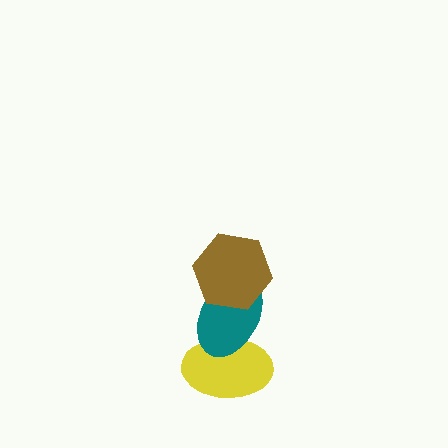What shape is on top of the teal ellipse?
The brown hexagon is on top of the teal ellipse.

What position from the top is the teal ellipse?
The teal ellipse is 2nd from the top.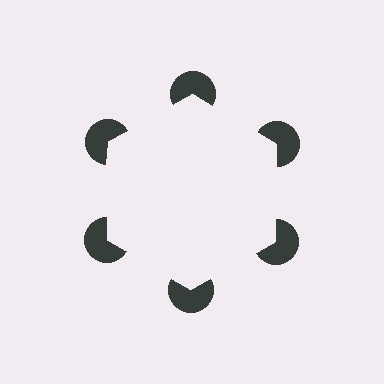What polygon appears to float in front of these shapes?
An illusory hexagon — its edges are inferred from the aligned wedge cuts in the pac-man discs, not physically drawn.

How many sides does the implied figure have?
6 sides.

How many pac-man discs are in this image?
There are 6 — one at each vertex of the illusory hexagon.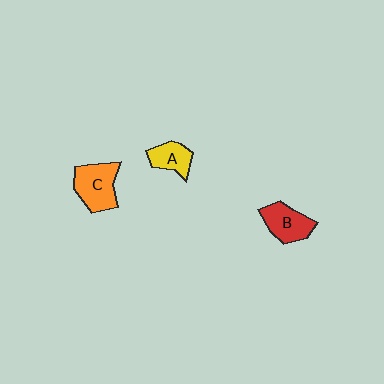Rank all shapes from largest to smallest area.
From largest to smallest: C (orange), B (red), A (yellow).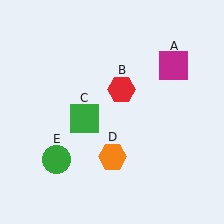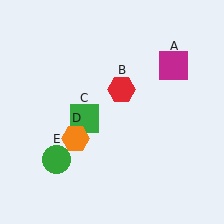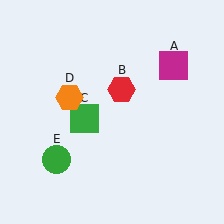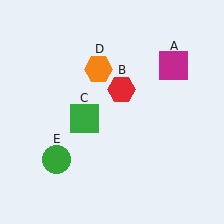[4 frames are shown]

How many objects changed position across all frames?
1 object changed position: orange hexagon (object D).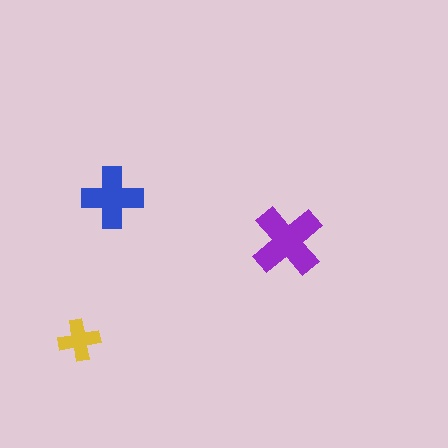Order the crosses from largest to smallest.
the purple one, the blue one, the yellow one.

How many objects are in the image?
There are 3 objects in the image.